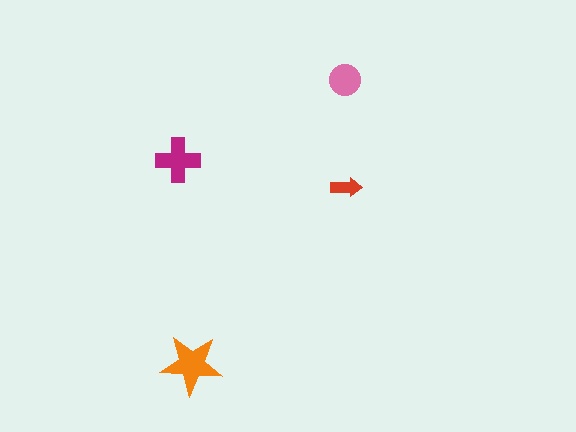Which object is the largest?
The orange star.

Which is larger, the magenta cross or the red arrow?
The magenta cross.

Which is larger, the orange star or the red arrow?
The orange star.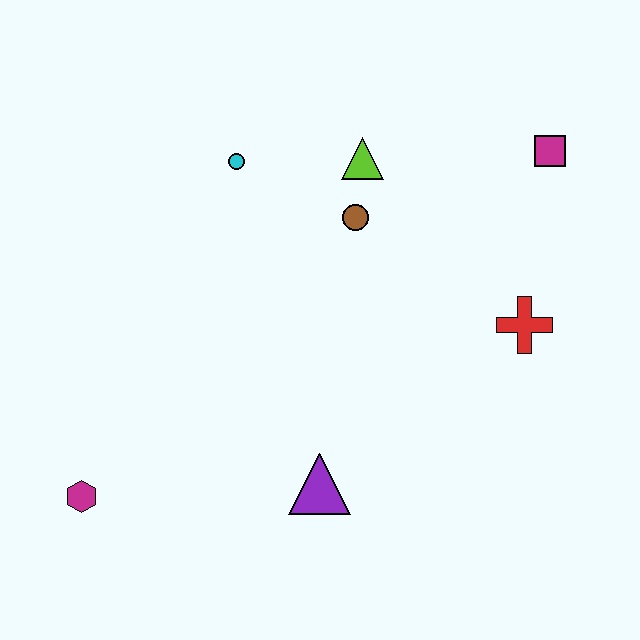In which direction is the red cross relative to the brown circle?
The red cross is to the right of the brown circle.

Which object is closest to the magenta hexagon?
The purple triangle is closest to the magenta hexagon.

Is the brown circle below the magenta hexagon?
No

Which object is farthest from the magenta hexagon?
The magenta square is farthest from the magenta hexagon.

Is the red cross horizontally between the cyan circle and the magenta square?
Yes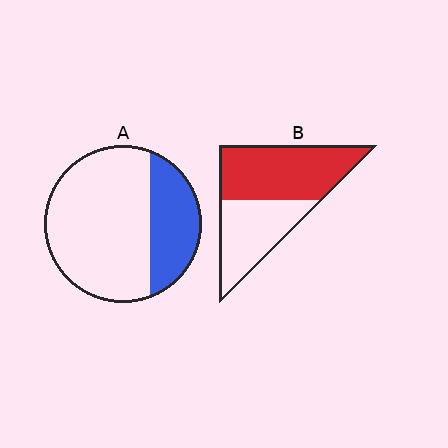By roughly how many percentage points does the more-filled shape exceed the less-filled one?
By roughly 30 percentage points (B over A).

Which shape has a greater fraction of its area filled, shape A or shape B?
Shape B.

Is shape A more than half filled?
No.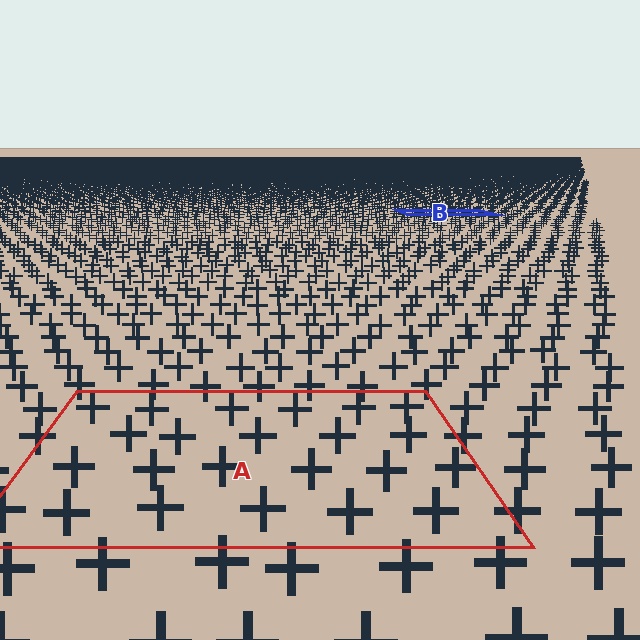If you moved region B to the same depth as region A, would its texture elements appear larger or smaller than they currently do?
They would appear larger. At a closer depth, the same texture elements are projected at a bigger on-screen size.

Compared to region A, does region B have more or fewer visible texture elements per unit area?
Region B has more texture elements per unit area — they are packed more densely because it is farther away.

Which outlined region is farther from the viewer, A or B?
Region B is farther from the viewer — the texture elements inside it appear smaller and more densely packed.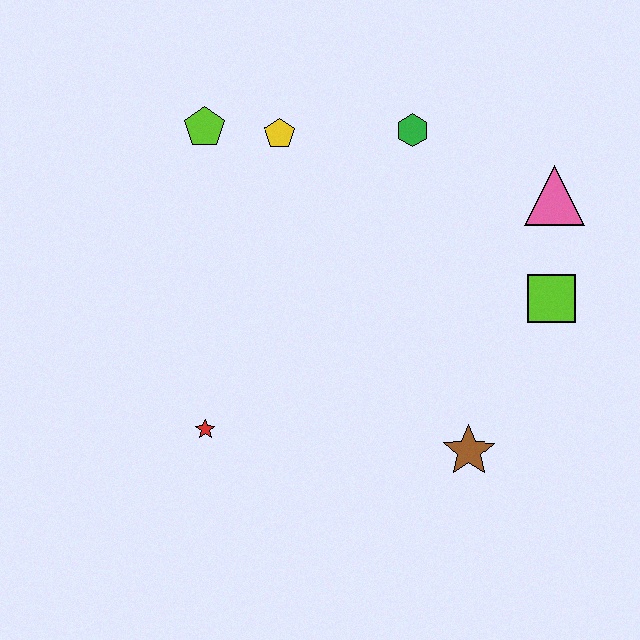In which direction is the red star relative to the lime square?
The red star is to the left of the lime square.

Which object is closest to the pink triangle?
The lime square is closest to the pink triangle.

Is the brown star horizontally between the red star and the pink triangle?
Yes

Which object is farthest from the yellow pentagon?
The brown star is farthest from the yellow pentagon.